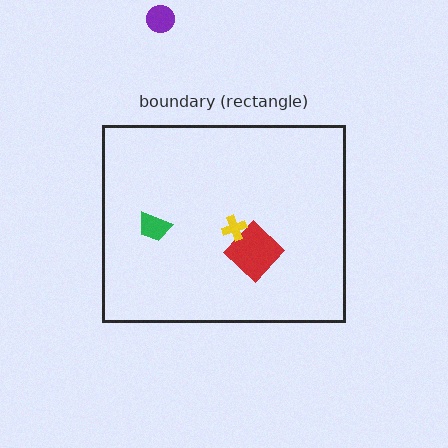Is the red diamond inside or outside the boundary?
Inside.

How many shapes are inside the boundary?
3 inside, 1 outside.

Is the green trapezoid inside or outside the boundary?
Inside.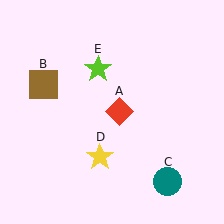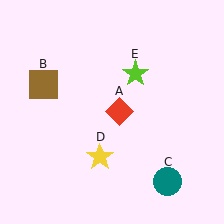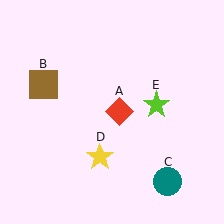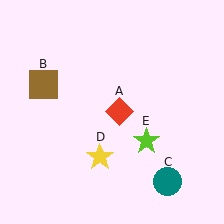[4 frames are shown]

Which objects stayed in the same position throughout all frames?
Red diamond (object A) and brown square (object B) and teal circle (object C) and yellow star (object D) remained stationary.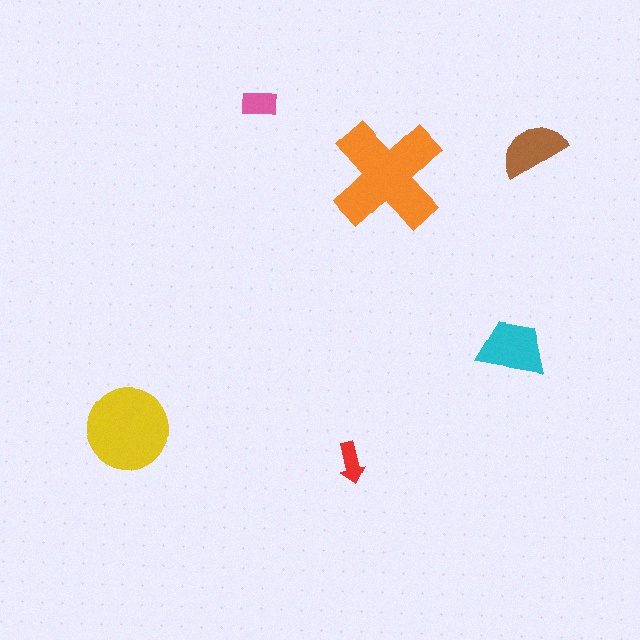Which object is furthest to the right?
The brown semicircle is rightmost.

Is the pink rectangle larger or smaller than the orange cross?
Smaller.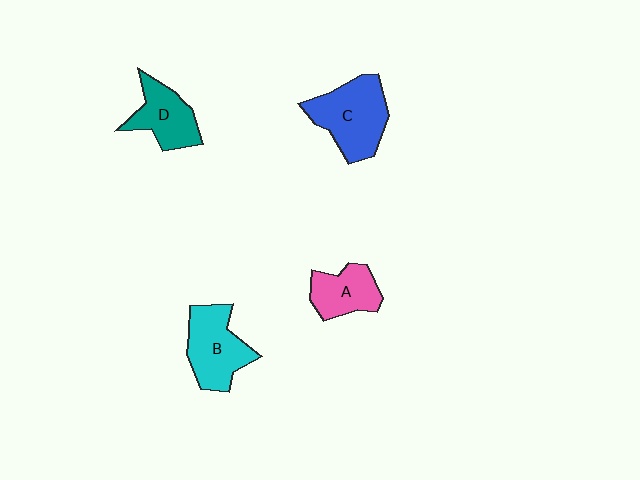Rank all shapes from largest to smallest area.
From largest to smallest: C (blue), B (cyan), D (teal), A (pink).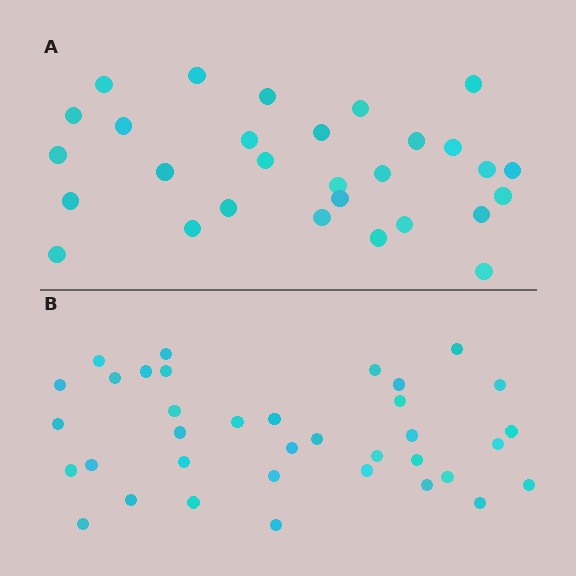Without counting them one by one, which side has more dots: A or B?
Region B (the bottom region) has more dots.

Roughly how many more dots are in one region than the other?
Region B has roughly 8 or so more dots than region A.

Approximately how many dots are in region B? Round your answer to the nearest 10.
About 40 dots. (The exact count is 36, which rounds to 40.)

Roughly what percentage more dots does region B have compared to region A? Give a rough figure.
About 25% more.